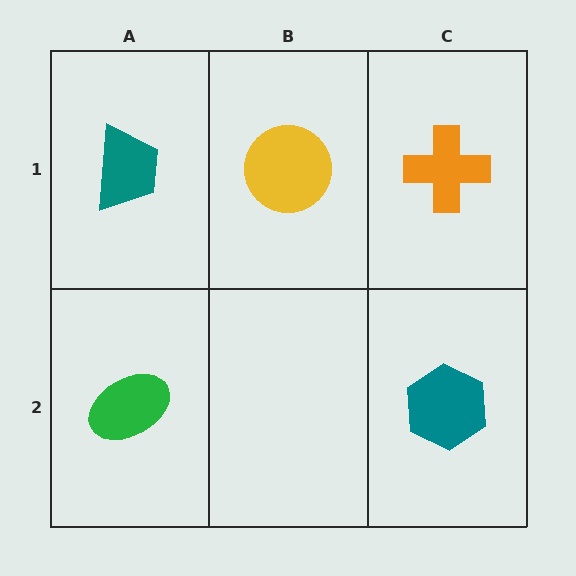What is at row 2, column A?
A green ellipse.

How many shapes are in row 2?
2 shapes.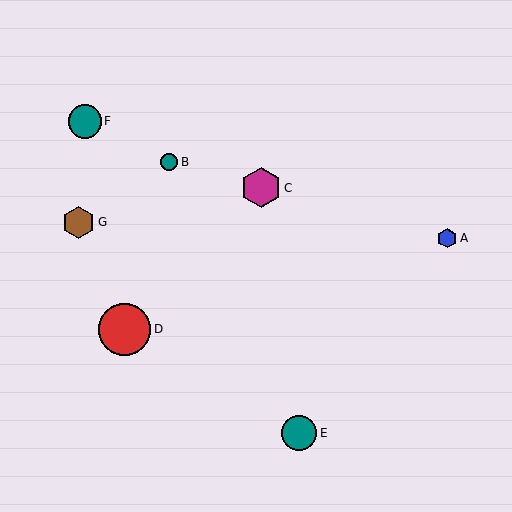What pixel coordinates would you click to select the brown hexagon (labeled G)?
Click at (79, 222) to select the brown hexagon G.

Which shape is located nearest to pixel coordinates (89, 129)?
The teal circle (labeled F) at (85, 121) is nearest to that location.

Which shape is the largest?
The red circle (labeled D) is the largest.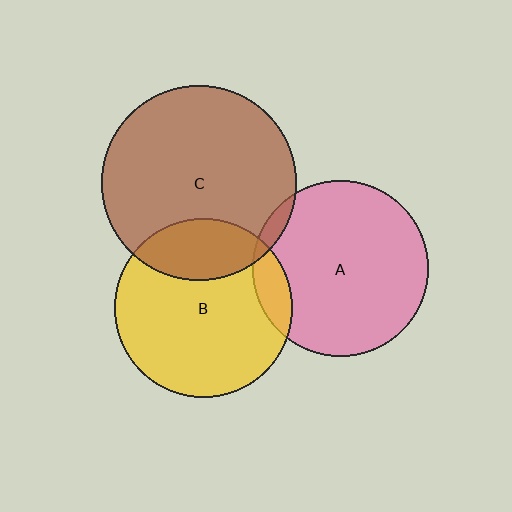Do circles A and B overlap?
Yes.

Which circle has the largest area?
Circle C (brown).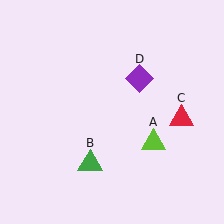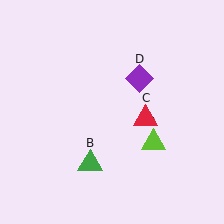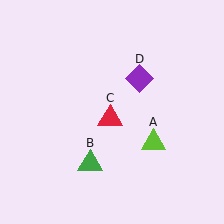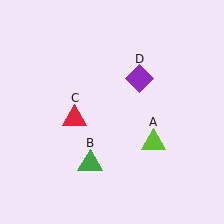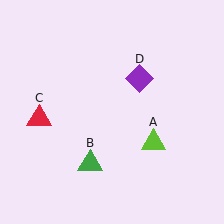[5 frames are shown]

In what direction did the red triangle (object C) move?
The red triangle (object C) moved left.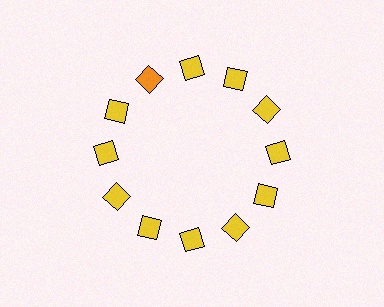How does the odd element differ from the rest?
It has a different color: orange instead of yellow.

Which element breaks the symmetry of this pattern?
The orange diamond at roughly the 11 o'clock position breaks the symmetry. All other shapes are yellow diamonds.